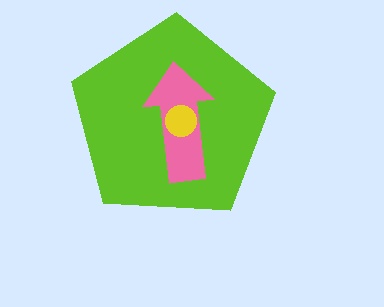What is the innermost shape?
The yellow circle.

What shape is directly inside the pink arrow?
The yellow circle.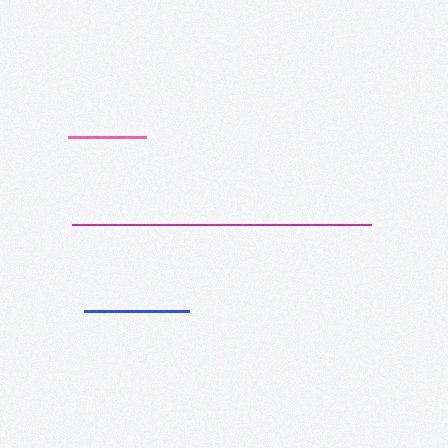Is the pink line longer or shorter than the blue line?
The blue line is longer than the pink line.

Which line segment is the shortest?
The pink line is the shortest at approximately 78 pixels.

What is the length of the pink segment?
The pink segment is approximately 78 pixels long.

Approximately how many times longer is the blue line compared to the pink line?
The blue line is approximately 1.3 times the length of the pink line.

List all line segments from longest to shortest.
From longest to shortest: magenta, blue, pink.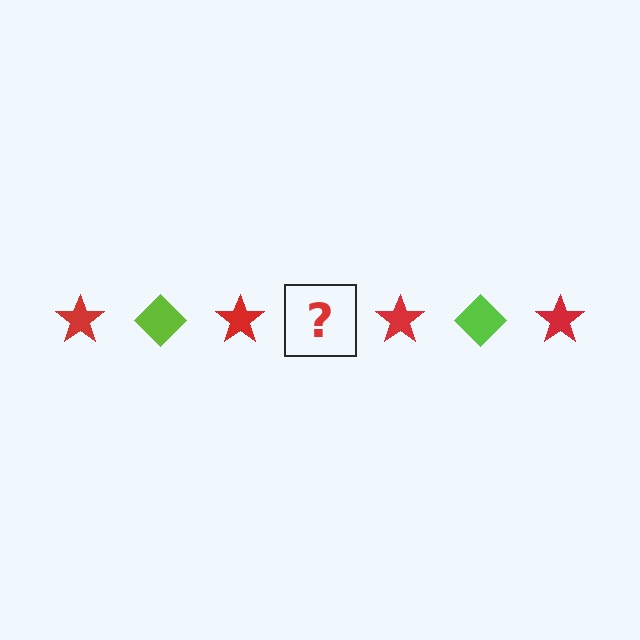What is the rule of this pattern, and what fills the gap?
The rule is that the pattern alternates between red star and lime diamond. The gap should be filled with a lime diamond.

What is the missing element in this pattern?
The missing element is a lime diamond.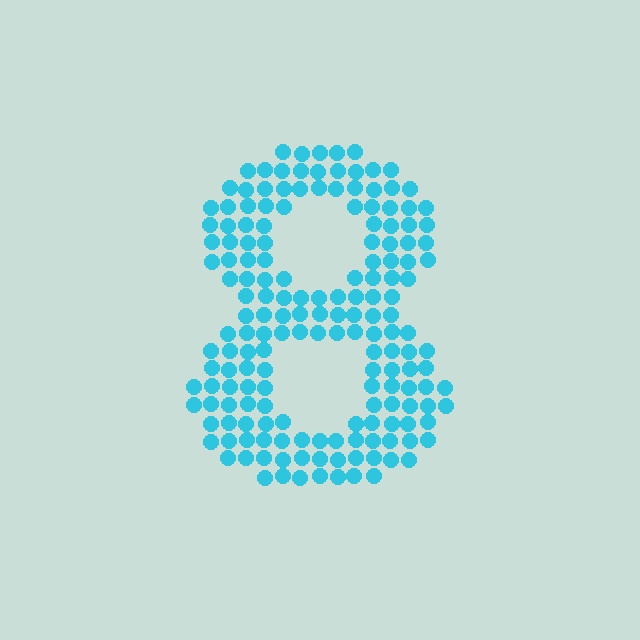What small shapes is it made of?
It is made of small circles.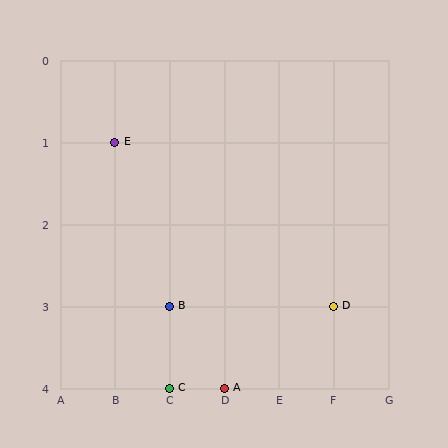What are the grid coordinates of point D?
Point D is at grid coordinates (F, 3).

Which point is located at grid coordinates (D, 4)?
Point A is at (D, 4).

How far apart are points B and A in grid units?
Points B and A are 1 column and 1 row apart (about 1.4 grid units diagonally).